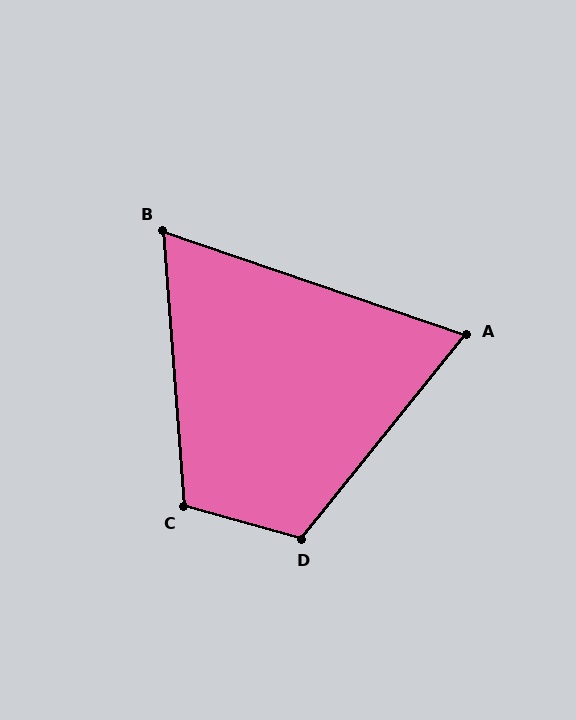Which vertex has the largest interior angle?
D, at approximately 113 degrees.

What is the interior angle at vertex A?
Approximately 70 degrees (acute).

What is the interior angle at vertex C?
Approximately 110 degrees (obtuse).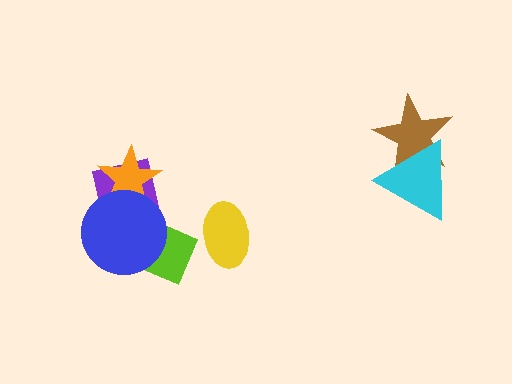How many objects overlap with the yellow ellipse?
0 objects overlap with the yellow ellipse.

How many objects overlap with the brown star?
1 object overlaps with the brown star.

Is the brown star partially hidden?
Yes, it is partially covered by another shape.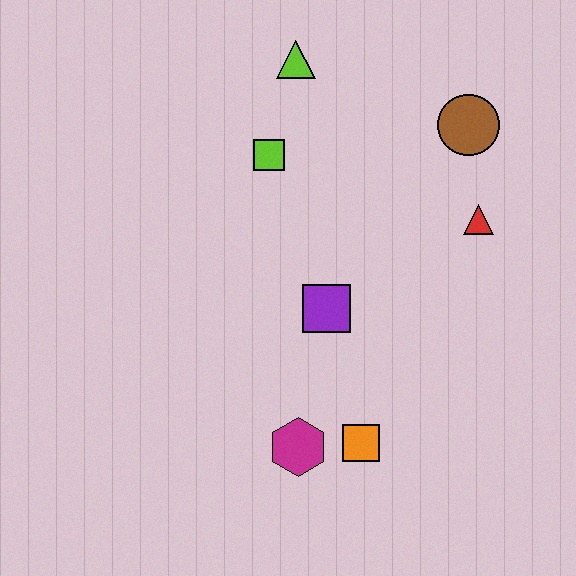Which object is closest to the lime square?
The lime triangle is closest to the lime square.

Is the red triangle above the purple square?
Yes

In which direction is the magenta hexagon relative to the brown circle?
The magenta hexagon is below the brown circle.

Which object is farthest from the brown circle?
The magenta hexagon is farthest from the brown circle.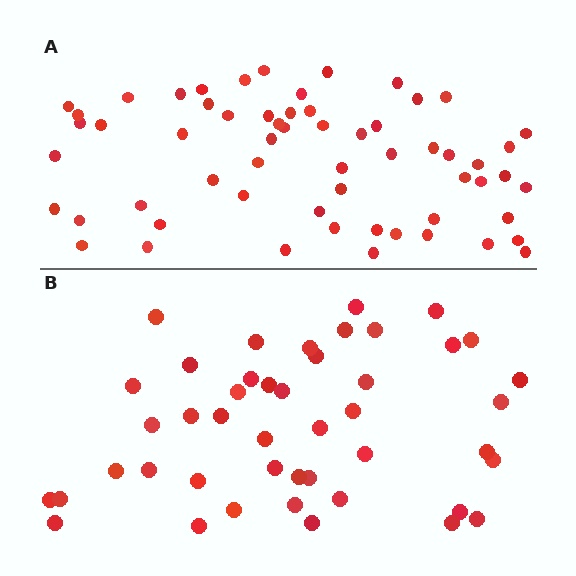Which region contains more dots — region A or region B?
Region A (the top region) has more dots.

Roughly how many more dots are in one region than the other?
Region A has approximately 15 more dots than region B.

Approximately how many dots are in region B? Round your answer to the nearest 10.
About 40 dots. (The exact count is 45, which rounds to 40.)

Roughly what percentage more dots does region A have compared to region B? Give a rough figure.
About 35% more.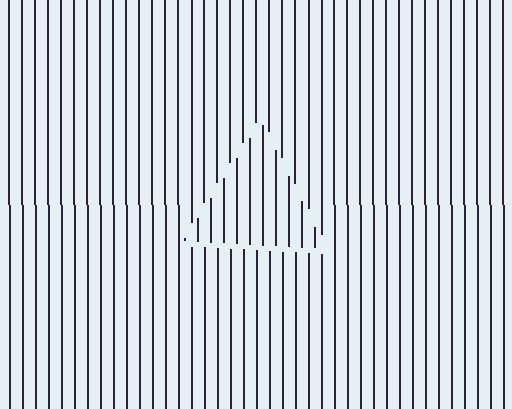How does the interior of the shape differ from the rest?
The interior of the shape contains the same grating, shifted by half a period — the contour is defined by the phase discontinuity where line-ends from the inner and outer gratings abut.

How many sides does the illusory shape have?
3 sides — the line-ends trace a triangle.